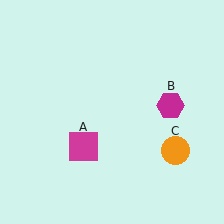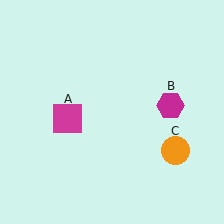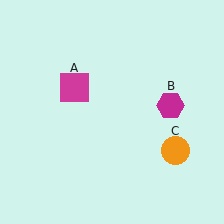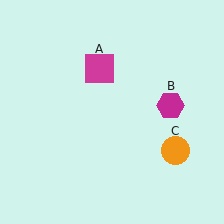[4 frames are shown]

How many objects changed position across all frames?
1 object changed position: magenta square (object A).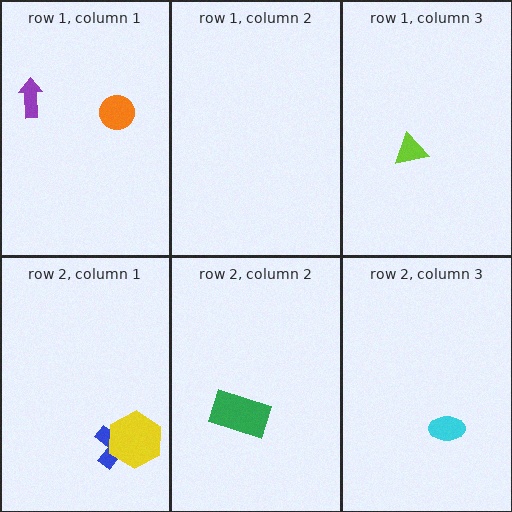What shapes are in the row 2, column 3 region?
The cyan ellipse.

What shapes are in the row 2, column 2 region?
The green rectangle.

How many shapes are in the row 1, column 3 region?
1.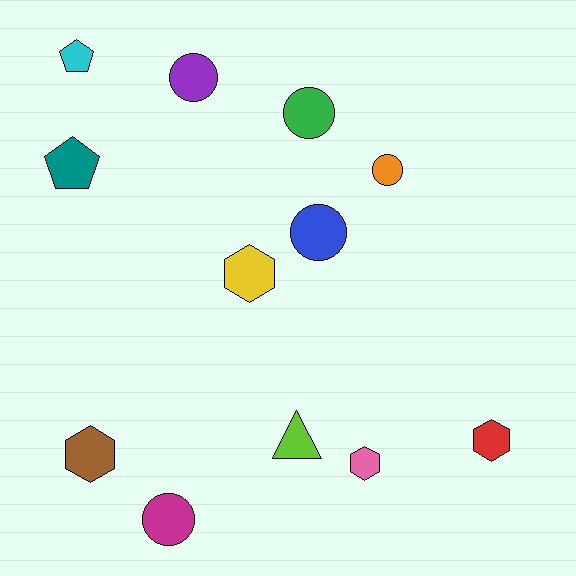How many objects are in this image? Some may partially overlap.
There are 12 objects.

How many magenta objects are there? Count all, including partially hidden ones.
There is 1 magenta object.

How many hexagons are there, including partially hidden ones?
There are 4 hexagons.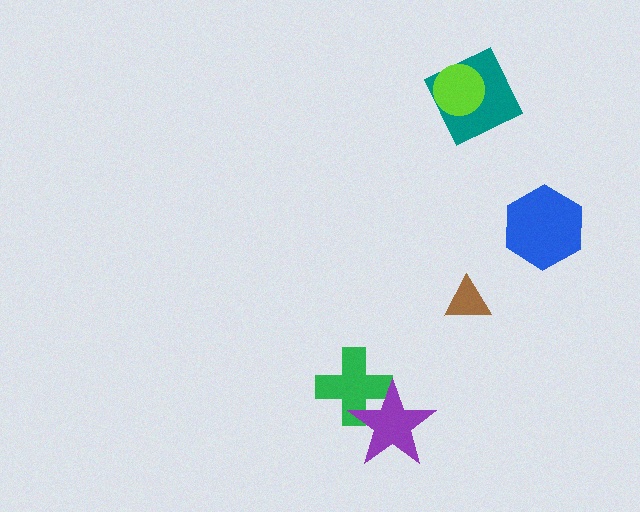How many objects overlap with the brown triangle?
0 objects overlap with the brown triangle.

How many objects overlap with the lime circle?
1 object overlaps with the lime circle.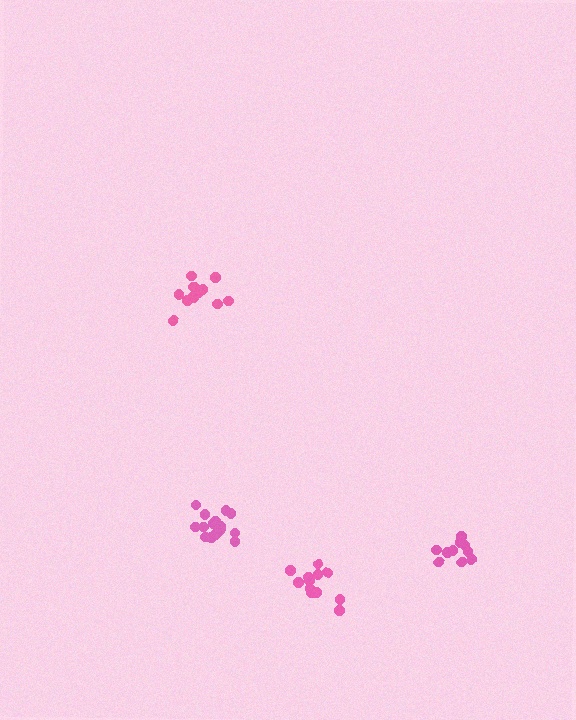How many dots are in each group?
Group 1: 15 dots, Group 2: 16 dots, Group 3: 12 dots, Group 4: 10 dots (53 total).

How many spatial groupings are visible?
There are 4 spatial groupings.